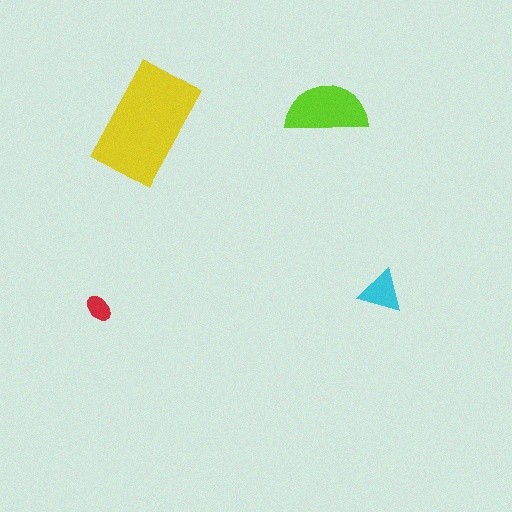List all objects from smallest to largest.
The red ellipse, the cyan triangle, the lime semicircle, the yellow rectangle.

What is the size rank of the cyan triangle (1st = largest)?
3rd.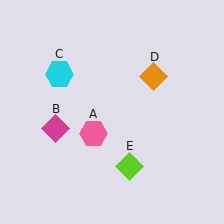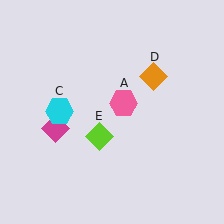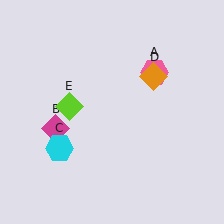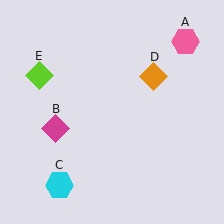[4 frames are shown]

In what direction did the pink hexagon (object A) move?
The pink hexagon (object A) moved up and to the right.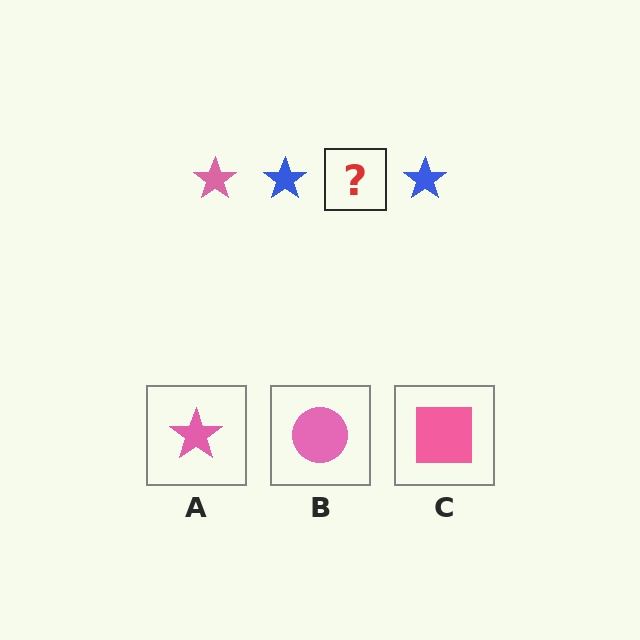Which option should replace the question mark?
Option A.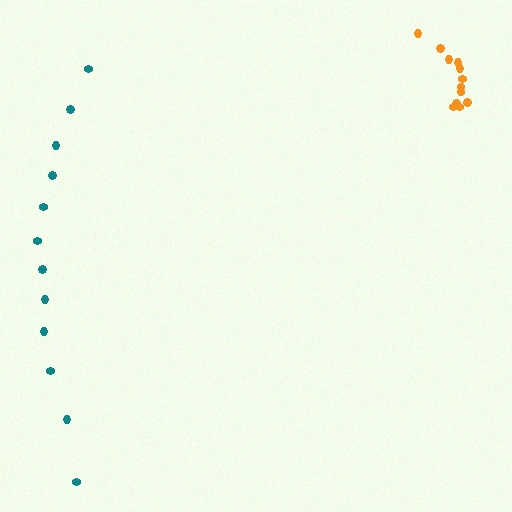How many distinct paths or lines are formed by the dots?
There are 2 distinct paths.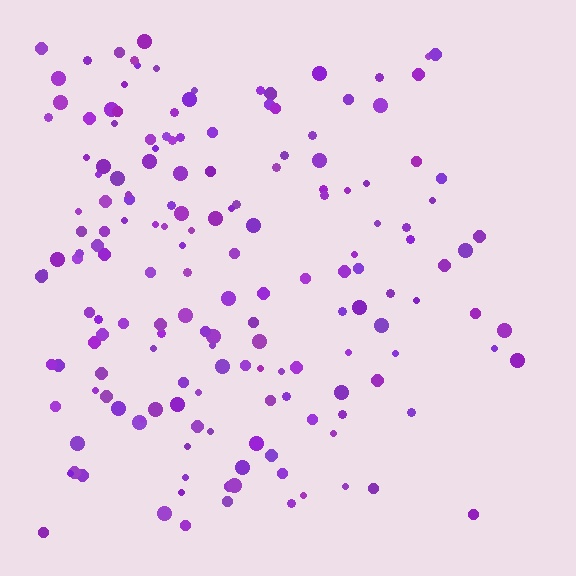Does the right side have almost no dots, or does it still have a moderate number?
Still a moderate number, just noticeably fewer than the left.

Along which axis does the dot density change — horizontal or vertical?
Horizontal.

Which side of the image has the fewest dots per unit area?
The right.